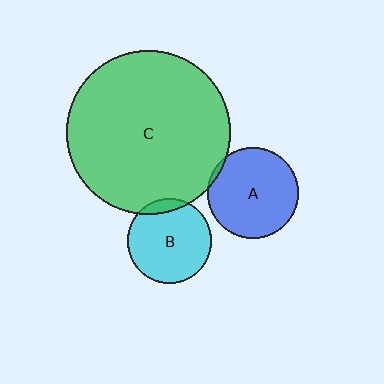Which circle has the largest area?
Circle C (green).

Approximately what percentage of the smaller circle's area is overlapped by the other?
Approximately 5%.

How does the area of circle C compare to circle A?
Approximately 3.3 times.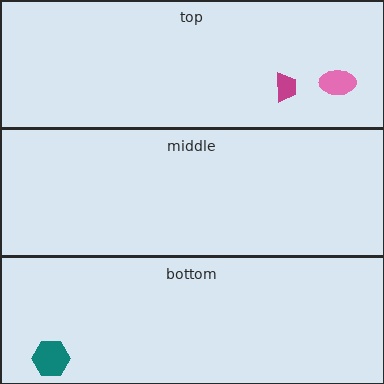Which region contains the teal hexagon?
The bottom region.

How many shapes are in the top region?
2.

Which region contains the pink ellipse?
The top region.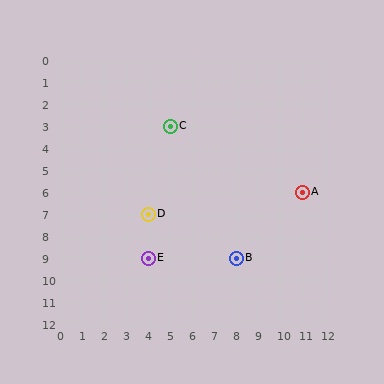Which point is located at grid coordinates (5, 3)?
Point C is at (5, 3).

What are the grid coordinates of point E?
Point E is at grid coordinates (4, 9).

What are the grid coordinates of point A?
Point A is at grid coordinates (11, 6).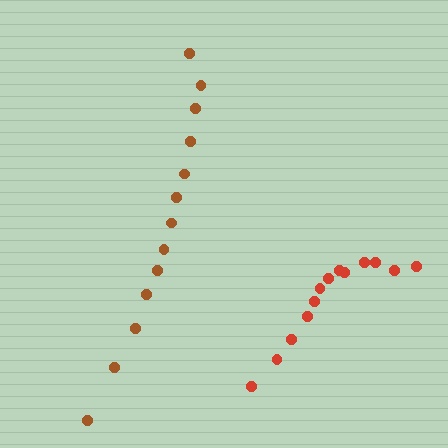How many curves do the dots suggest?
There are 2 distinct paths.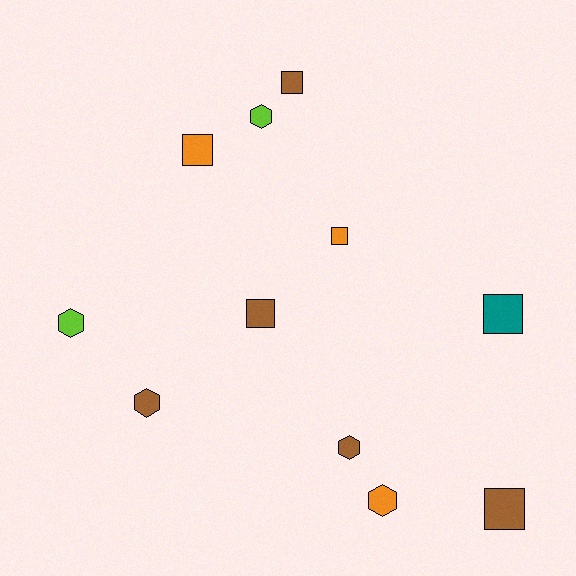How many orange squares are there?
There are 2 orange squares.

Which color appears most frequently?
Brown, with 5 objects.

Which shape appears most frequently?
Square, with 6 objects.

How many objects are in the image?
There are 11 objects.